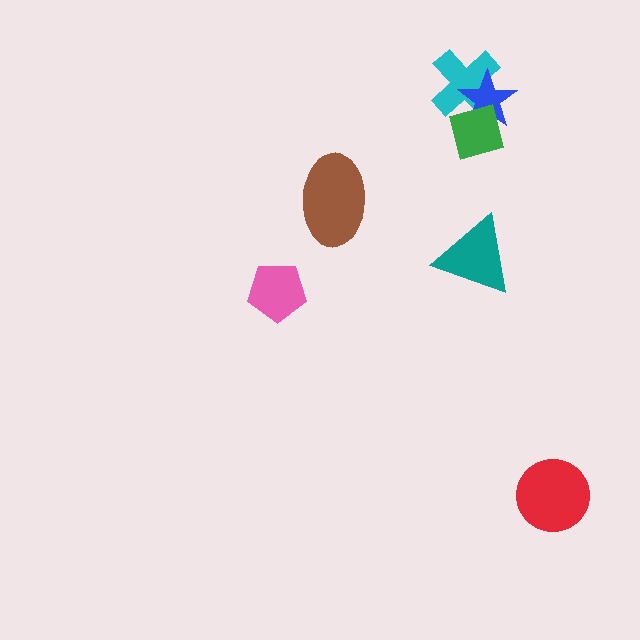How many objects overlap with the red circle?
0 objects overlap with the red circle.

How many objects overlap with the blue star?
2 objects overlap with the blue star.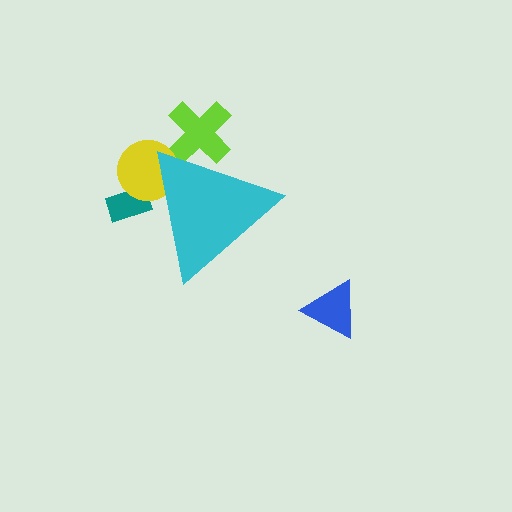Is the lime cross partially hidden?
Yes, the lime cross is partially hidden behind the cyan triangle.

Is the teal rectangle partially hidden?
Yes, the teal rectangle is partially hidden behind the cyan triangle.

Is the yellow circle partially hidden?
Yes, the yellow circle is partially hidden behind the cyan triangle.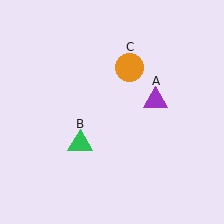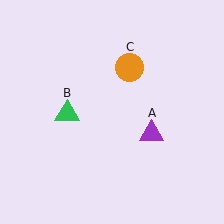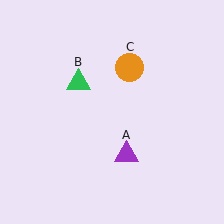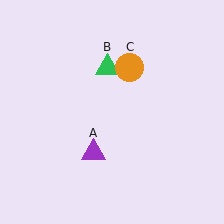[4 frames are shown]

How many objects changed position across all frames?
2 objects changed position: purple triangle (object A), green triangle (object B).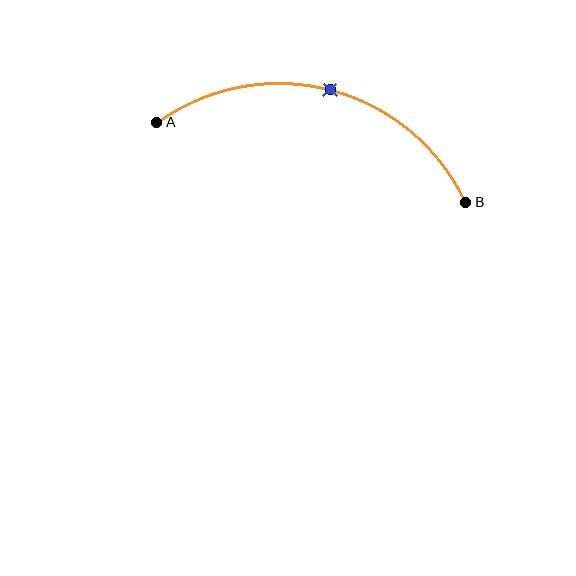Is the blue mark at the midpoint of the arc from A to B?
Yes. The blue mark lies on the arc at equal arc-length from both A and B — it is the arc midpoint.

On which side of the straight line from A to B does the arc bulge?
The arc bulges above the straight line connecting A and B.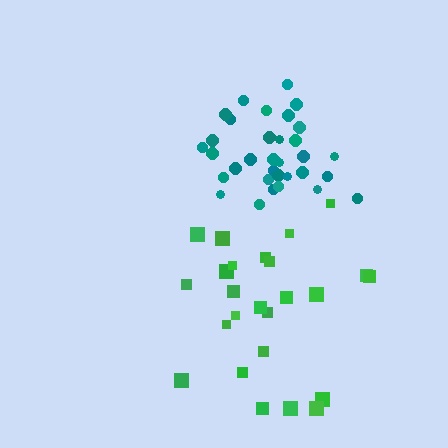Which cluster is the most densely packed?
Teal.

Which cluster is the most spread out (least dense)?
Green.